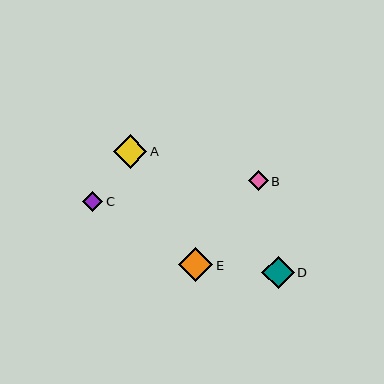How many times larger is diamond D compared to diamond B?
Diamond D is approximately 1.7 times the size of diamond B.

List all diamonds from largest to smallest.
From largest to smallest: E, A, D, C, B.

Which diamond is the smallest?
Diamond B is the smallest with a size of approximately 20 pixels.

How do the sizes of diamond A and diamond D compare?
Diamond A and diamond D are approximately the same size.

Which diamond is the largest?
Diamond E is the largest with a size of approximately 34 pixels.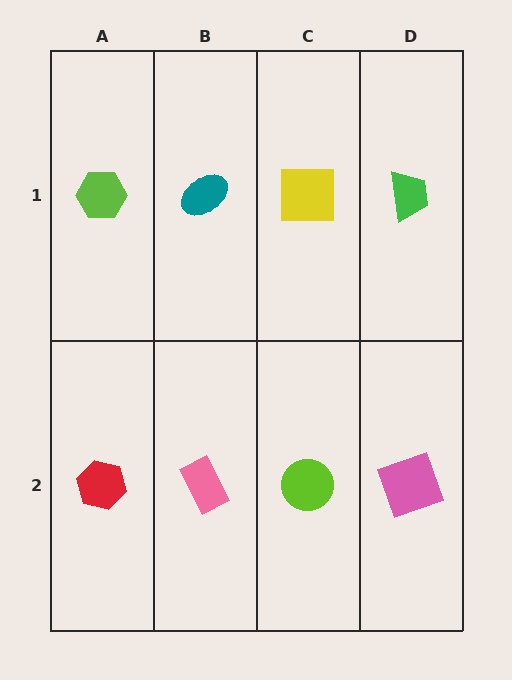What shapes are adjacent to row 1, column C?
A lime circle (row 2, column C), a teal ellipse (row 1, column B), a green trapezoid (row 1, column D).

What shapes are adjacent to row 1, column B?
A pink rectangle (row 2, column B), a lime hexagon (row 1, column A), a yellow square (row 1, column C).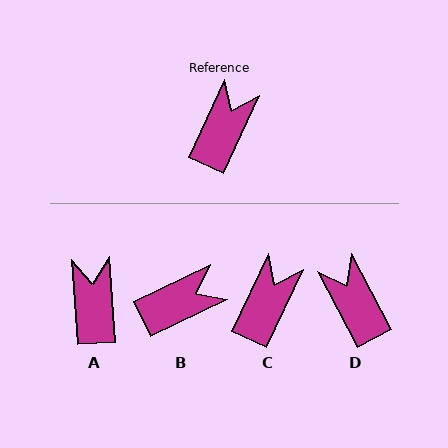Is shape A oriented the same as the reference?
No, it is off by about 29 degrees.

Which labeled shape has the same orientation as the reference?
C.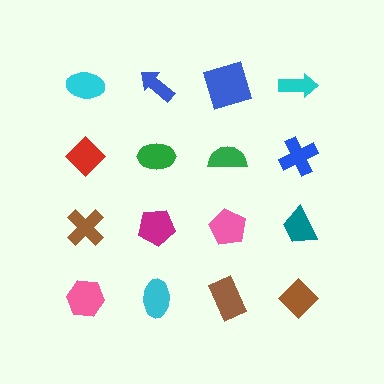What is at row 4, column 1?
A pink hexagon.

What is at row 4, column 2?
A cyan ellipse.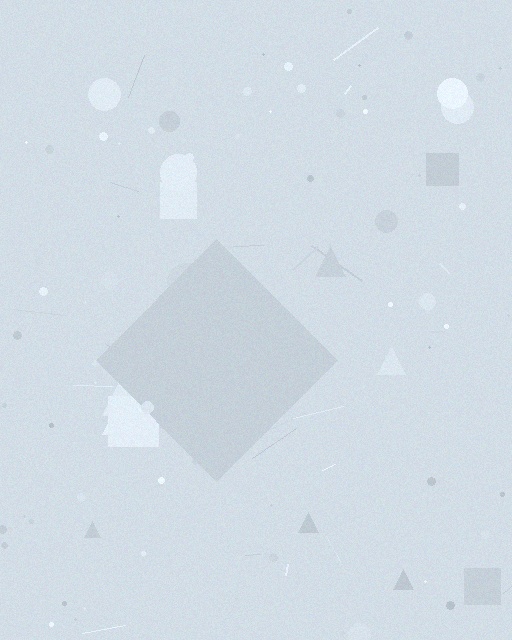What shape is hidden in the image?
A diamond is hidden in the image.